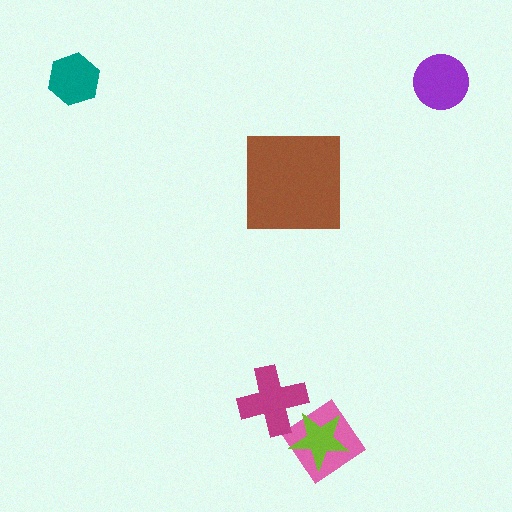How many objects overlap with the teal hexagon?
0 objects overlap with the teal hexagon.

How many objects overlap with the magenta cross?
0 objects overlap with the magenta cross.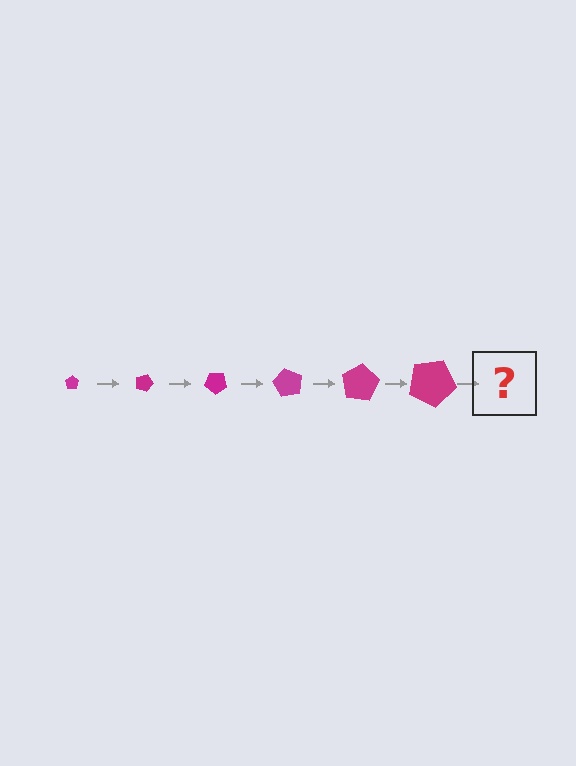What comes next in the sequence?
The next element should be a pentagon, larger than the previous one and rotated 120 degrees from the start.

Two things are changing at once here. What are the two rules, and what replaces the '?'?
The two rules are that the pentagon grows larger each step and it rotates 20 degrees each step. The '?' should be a pentagon, larger than the previous one and rotated 120 degrees from the start.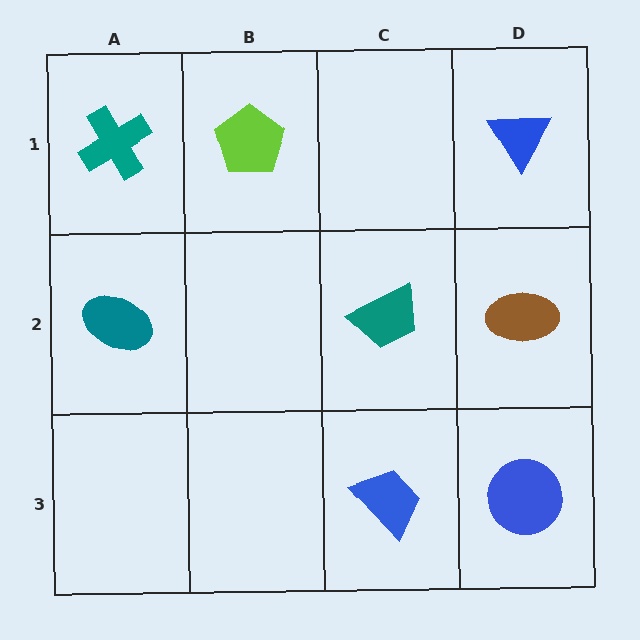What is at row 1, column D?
A blue triangle.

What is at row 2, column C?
A teal trapezoid.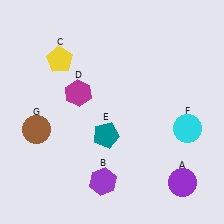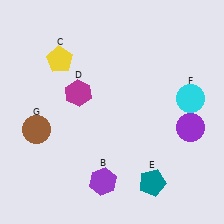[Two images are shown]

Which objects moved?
The objects that moved are: the purple circle (A), the teal pentagon (E), the cyan circle (F).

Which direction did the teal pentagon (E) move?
The teal pentagon (E) moved down.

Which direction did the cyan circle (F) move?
The cyan circle (F) moved up.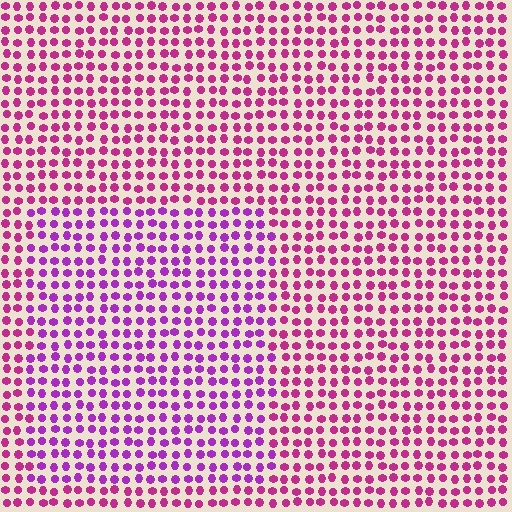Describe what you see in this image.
The image is filled with small magenta elements in a uniform arrangement. A rectangle-shaped region is visible where the elements are tinted to a slightly different hue, forming a subtle color boundary.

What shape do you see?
I see a rectangle.